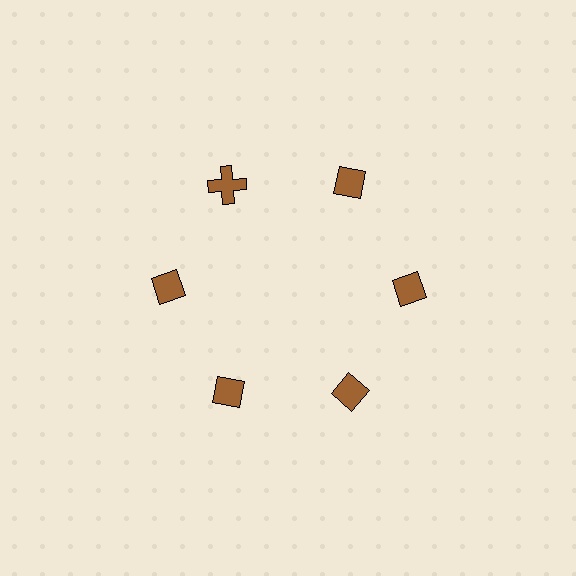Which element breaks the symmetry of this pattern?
The brown cross at roughly the 11 o'clock position breaks the symmetry. All other shapes are brown diamonds.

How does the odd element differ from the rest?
It has a different shape: cross instead of diamond.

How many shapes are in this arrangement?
There are 6 shapes arranged in a ring pattern.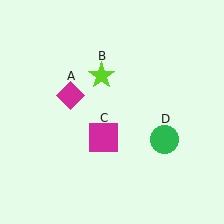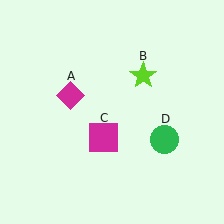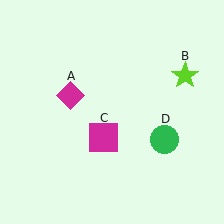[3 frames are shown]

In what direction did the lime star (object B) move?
The lime star (object B) moved right.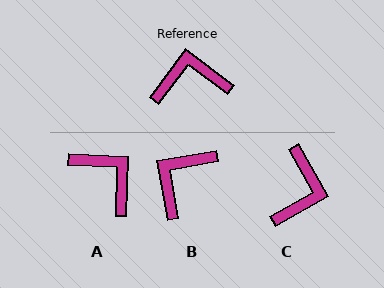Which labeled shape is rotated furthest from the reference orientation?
C, about 114 degrees away.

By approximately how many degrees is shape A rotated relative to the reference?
Approximately 55 degrees clockwise.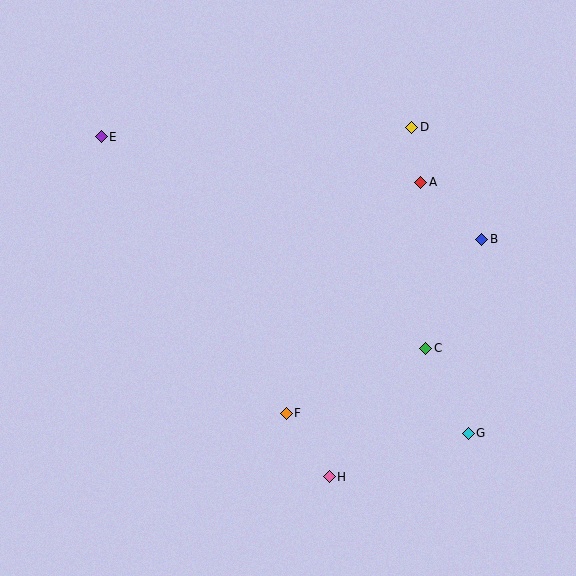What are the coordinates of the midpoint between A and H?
The midpoint between A and H is at (375, 329).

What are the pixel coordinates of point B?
Point B is at (482, 240).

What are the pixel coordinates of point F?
Point F is at (286, 413).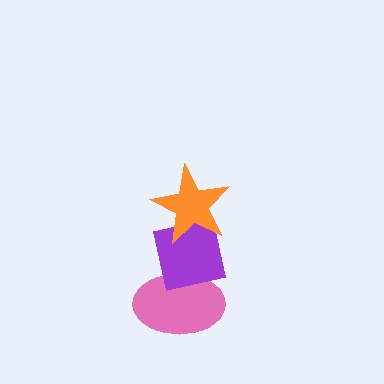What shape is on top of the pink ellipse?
The purple square is on top of the pink ellipse.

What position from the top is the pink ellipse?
The pink ellipse is 3rd from the top.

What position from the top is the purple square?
The purple square is 2nd from the top.